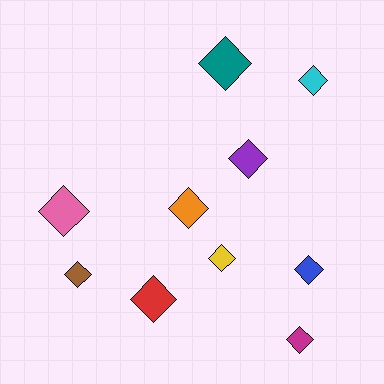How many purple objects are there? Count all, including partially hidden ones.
There is 1 purple object.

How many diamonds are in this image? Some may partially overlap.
There are 10 diamonds.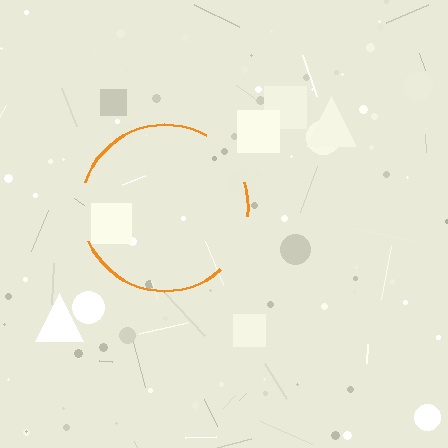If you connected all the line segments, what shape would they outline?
They would outline a circle.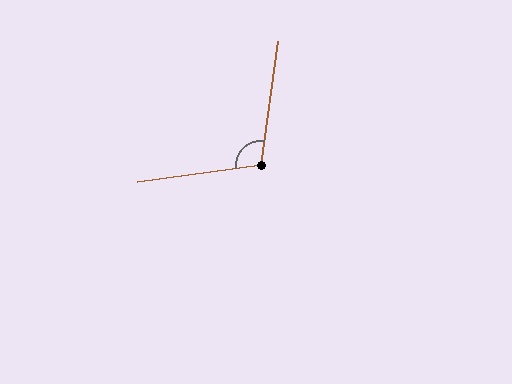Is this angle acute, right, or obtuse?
It is obtuse.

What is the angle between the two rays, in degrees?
Approximately 106 degrees.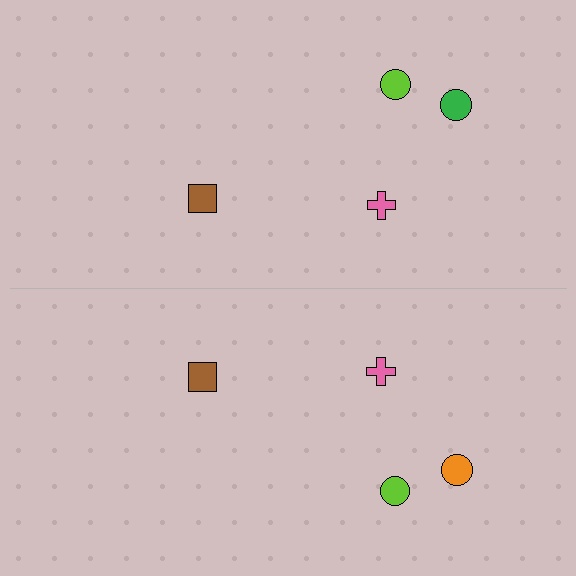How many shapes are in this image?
There are 8 shapes in this image.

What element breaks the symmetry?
The orange circle on the bottom side breaks the symmetry — its mirror counterpart is green.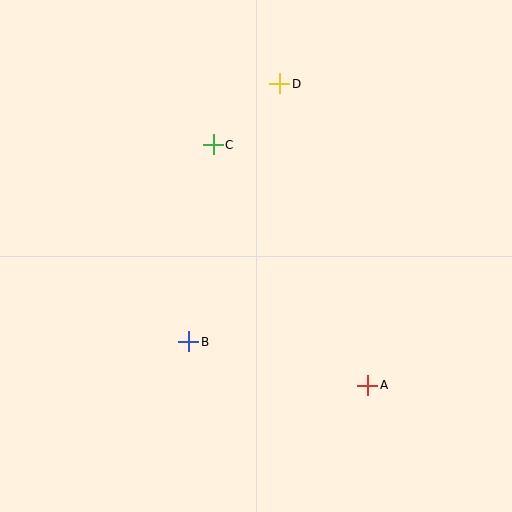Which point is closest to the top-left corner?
Point C is closest to the top-left corner.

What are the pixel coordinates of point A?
Point A is at (368, 385).